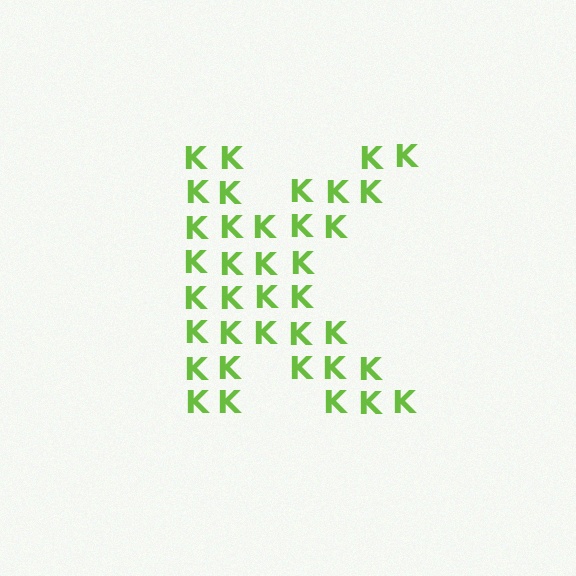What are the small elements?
The small elements are letter K's.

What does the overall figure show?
The overall figure shows the letter K.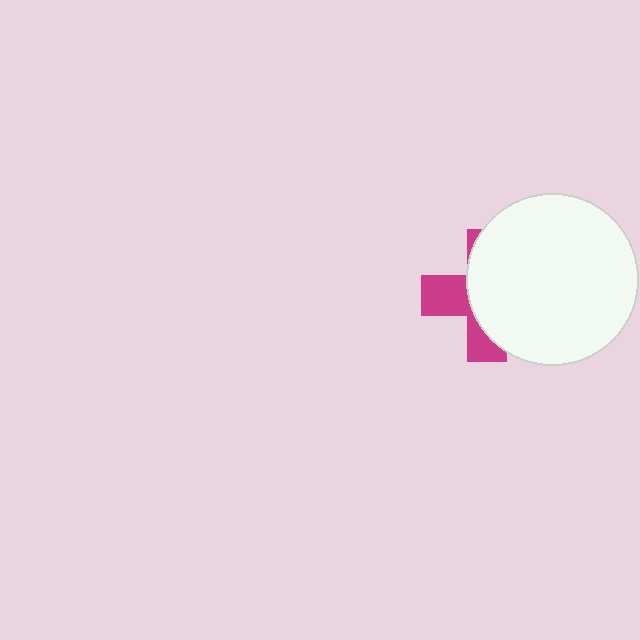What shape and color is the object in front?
The object in front is a white circle.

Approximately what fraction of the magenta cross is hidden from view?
Roughly 65% of the magenta cross is hidden behind the white circle.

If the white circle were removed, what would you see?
You would see the complete magenta cross.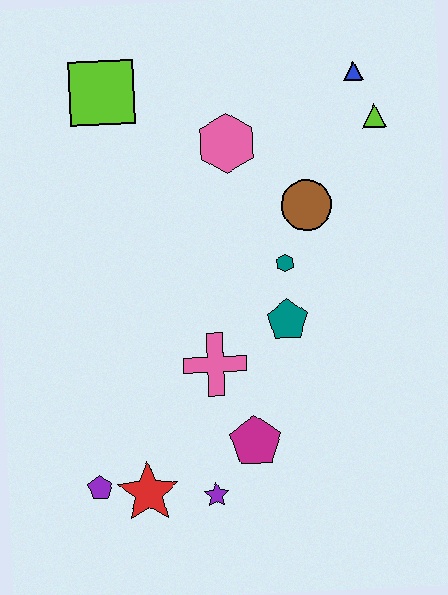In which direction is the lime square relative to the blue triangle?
The lime square is to the left of the blue triangle.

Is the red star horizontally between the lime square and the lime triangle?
Yes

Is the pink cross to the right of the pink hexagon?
No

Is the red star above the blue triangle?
No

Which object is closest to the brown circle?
The teal hexagon is closest to the brown circle.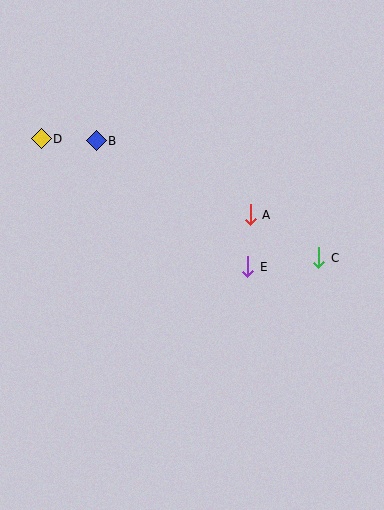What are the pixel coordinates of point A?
Point A is at (250, 215).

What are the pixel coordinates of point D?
Point D is at (41, 139).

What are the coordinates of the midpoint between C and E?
The midpoint between C and E is at (283, 262).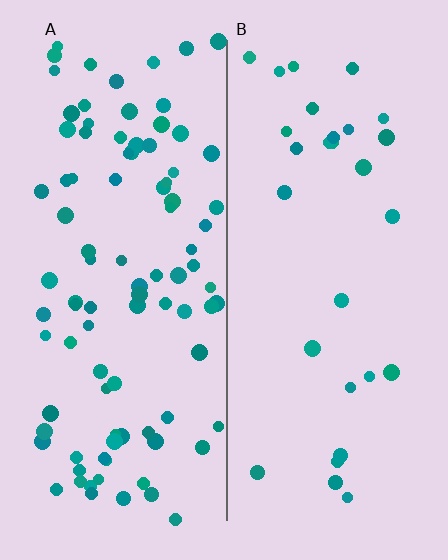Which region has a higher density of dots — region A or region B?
A (the left).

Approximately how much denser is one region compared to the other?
Approximately 3.2× — region A over region B.